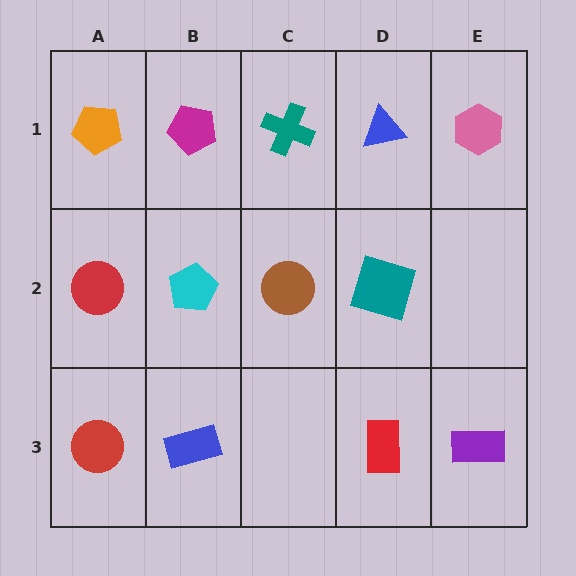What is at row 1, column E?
A pink hexagon.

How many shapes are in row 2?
4 shapes.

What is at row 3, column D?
A red rectangle.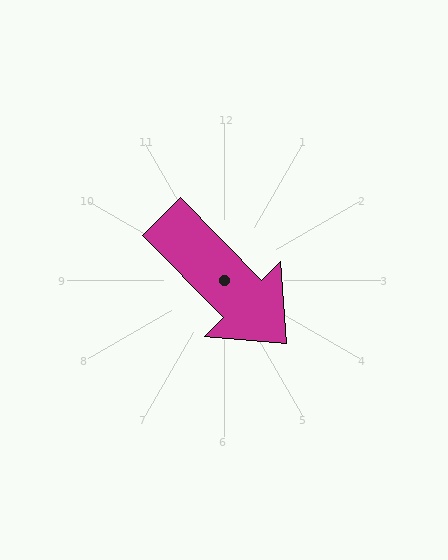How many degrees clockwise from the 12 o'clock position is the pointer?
Approximately 135 degrees.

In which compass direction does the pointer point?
Southeast.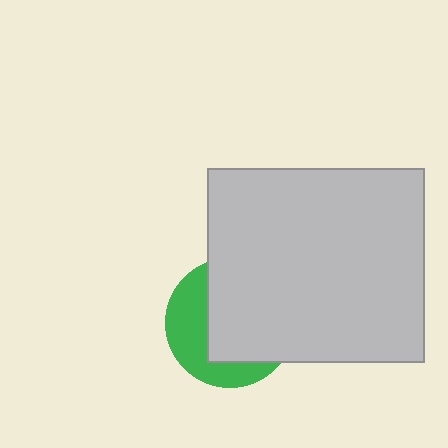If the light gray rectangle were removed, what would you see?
You would see the complete green circle.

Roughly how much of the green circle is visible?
A small part of it is visible (roughly 39%).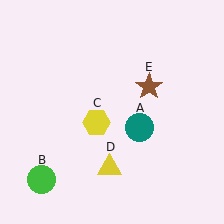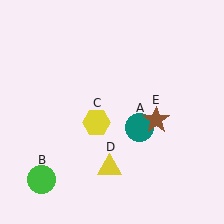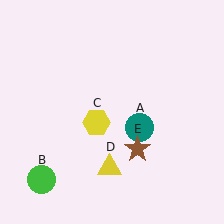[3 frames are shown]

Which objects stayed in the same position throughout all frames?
Teal circle (object A) and green circle (object B) and yellow hexagon (object C) and yellow triangle (object D) remained stationary.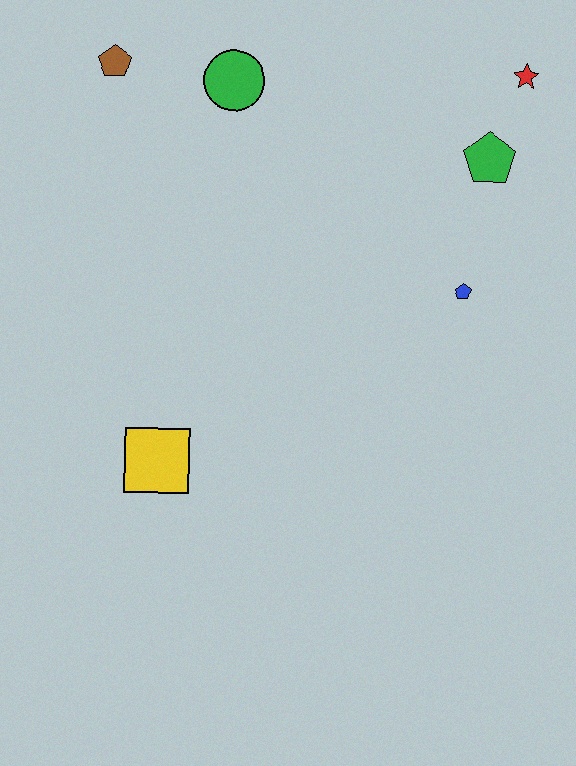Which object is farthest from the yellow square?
The red star is farthest from the yellow square.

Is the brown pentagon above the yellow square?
Yes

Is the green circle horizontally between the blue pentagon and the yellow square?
Yes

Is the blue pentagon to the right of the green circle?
Yes